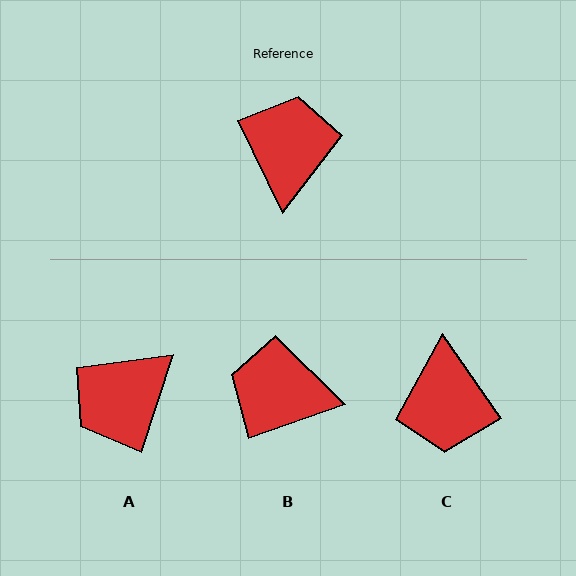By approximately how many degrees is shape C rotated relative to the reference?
Approximately 171 degrees clockwise.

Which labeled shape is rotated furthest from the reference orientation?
C, about 171 degrees away.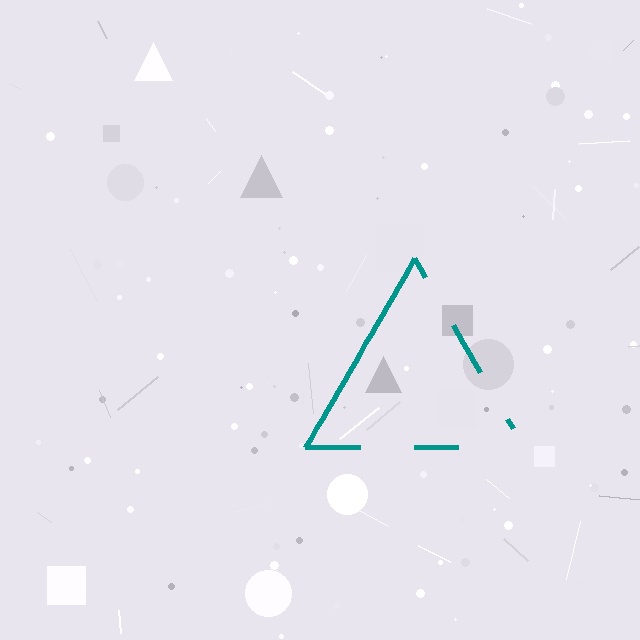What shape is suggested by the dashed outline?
The dashed outline suggests a triangle.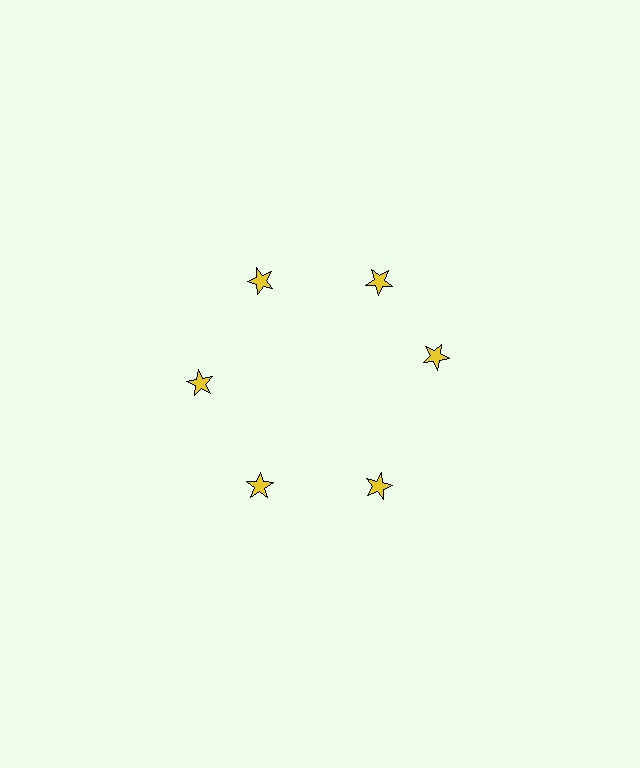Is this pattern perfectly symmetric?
No. The 6 yellow stars are arranged in a ring, but one element near the 3 o'clock position is rotated out of alignment along the ring, breaking the 6-fold rotational symmetry.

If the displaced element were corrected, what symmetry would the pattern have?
It would have 6-fold rotational symmetry — the pattern would map onto itself every 60 degrees.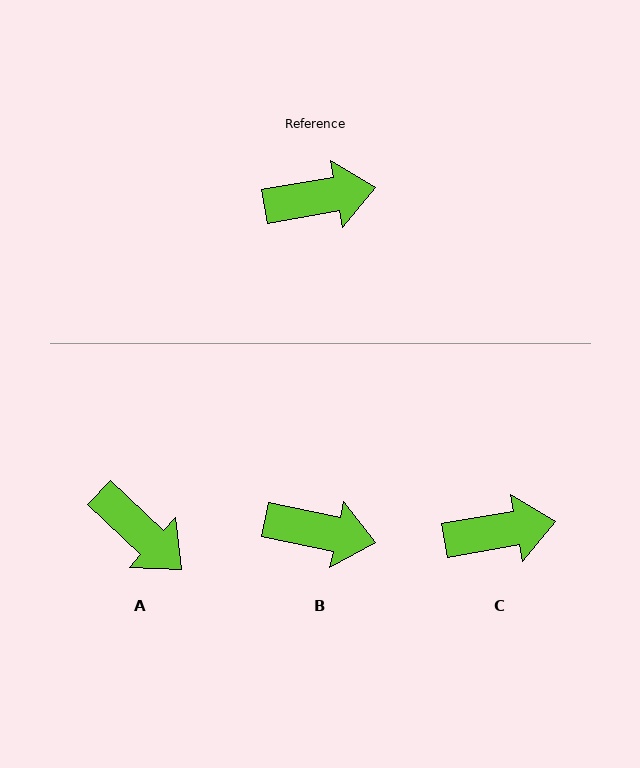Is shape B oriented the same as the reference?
No, it is off by about 21 degrees.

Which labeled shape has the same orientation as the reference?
C.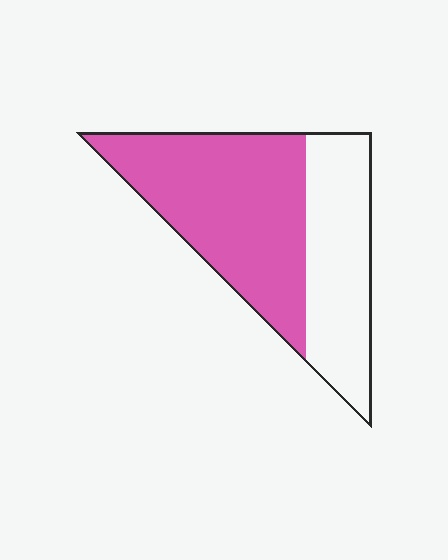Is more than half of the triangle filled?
Yes.